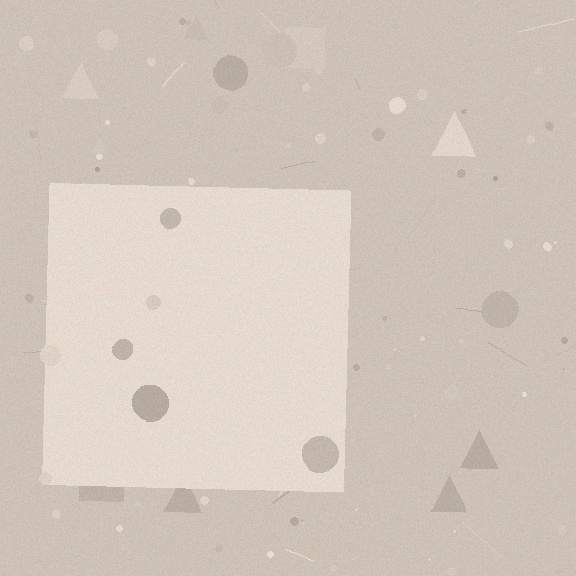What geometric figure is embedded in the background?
A square is embedded in the background.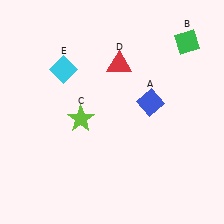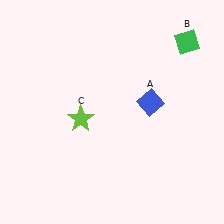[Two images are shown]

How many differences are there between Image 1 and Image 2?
There are 2 differences between the two images.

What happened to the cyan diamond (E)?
The cyan diamond (E) was removed in Image 2. It was in the top-left area of Image 1.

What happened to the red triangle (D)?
The red triangle (D) was removed in Image 2. It was in the top-right area of Image 1.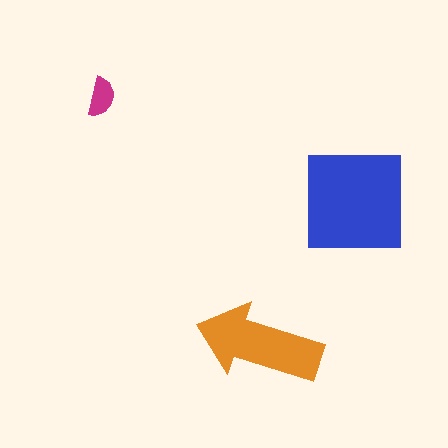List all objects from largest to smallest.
The blue square, the orange arrow, the magenta semicircle.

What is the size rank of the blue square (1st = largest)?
1st.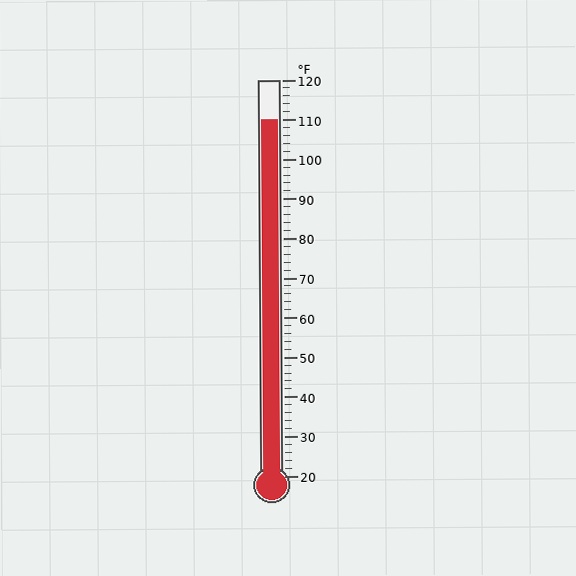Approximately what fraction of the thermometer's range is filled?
The thermometer is filled to approximately 90% of its range.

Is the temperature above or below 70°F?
The temperature is above 70°F.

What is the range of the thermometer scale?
The thermometer scale ranges from 20°F to 120°F.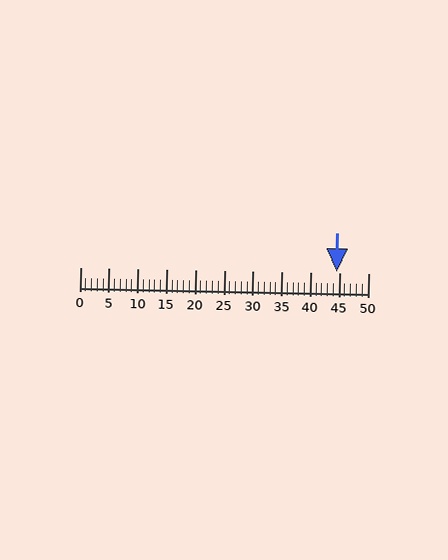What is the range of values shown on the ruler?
The ruler shows values from 0 to 50.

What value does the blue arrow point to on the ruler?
The blue arrow points to approximately 44.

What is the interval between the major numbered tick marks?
The major tick marks are spaced 5 units apart.